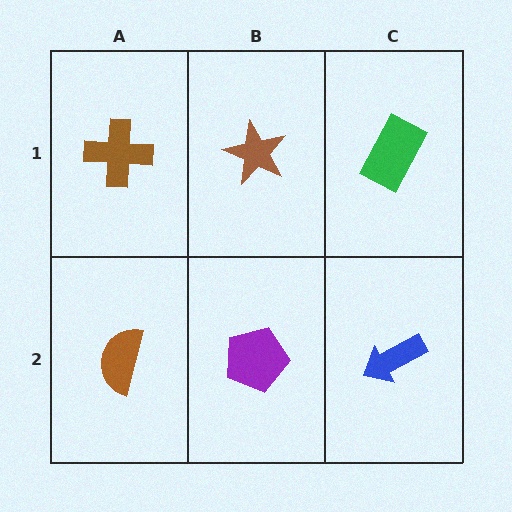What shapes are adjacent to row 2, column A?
A brown cross (row 1, column A), a purple pentagon (row 2, column B).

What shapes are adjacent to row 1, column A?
A brown semicircle (row 2, column A), a brown star (row 1, column B).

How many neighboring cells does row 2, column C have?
2.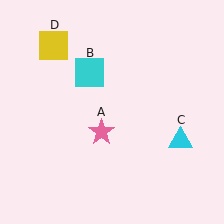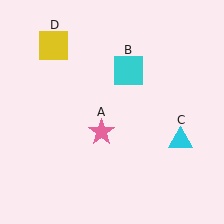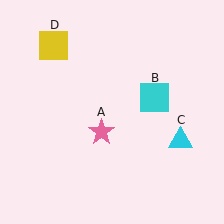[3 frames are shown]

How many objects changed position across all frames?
1 object changed position: cyan square (object B).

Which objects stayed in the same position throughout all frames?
Pink star (object A) and cyan triangle (object C) and yellow square (object D) remained stationary.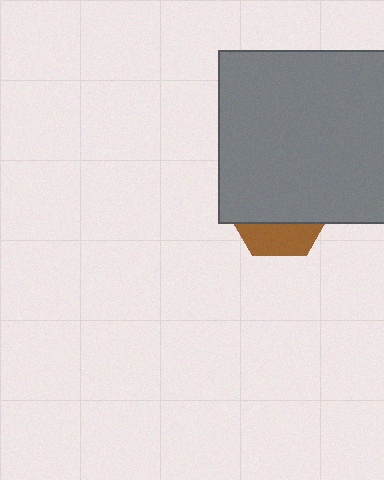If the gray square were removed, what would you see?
You would see the complete brown hexagon.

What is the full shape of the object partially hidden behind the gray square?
The partially hidden object is a brown hexagon.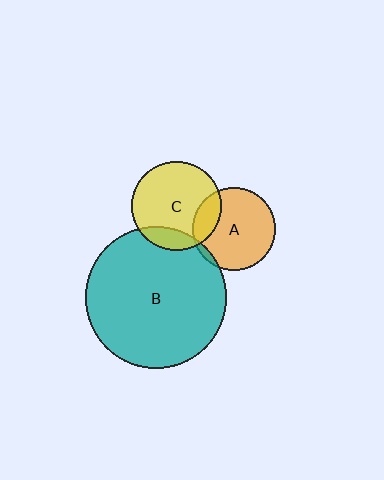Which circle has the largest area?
Circle B (teal).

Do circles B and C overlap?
Yes.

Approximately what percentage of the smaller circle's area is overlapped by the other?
Approximately 15%.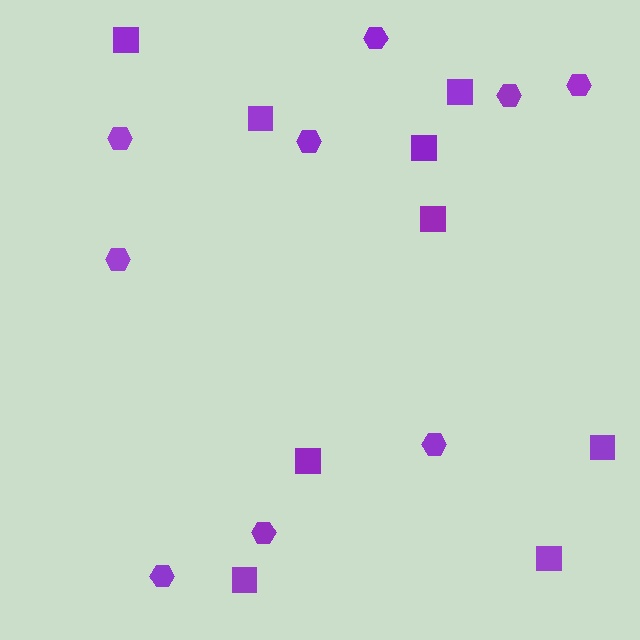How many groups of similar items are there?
There are 2 groups: one group of hexagons (9) and one group of squares (9).